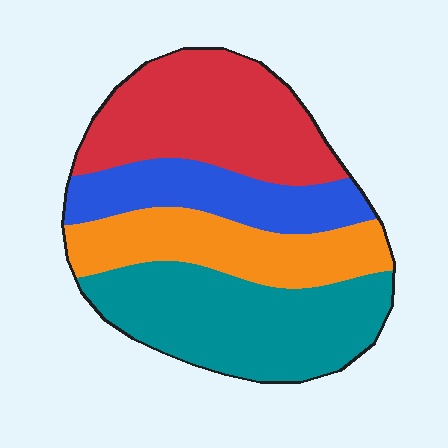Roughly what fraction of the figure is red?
Red covers 29% of the figure.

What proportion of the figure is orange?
Orange takes up about one fifth (1/5) of the figure.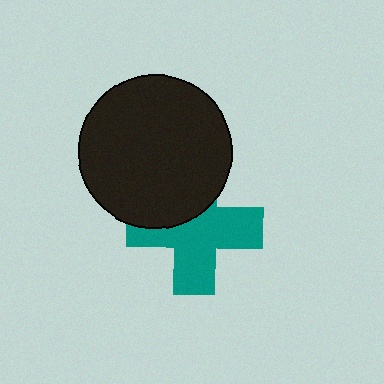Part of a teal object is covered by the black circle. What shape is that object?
It is a cross.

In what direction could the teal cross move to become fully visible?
The teal cross could move down. That would shift it out from behind the black circle entirely.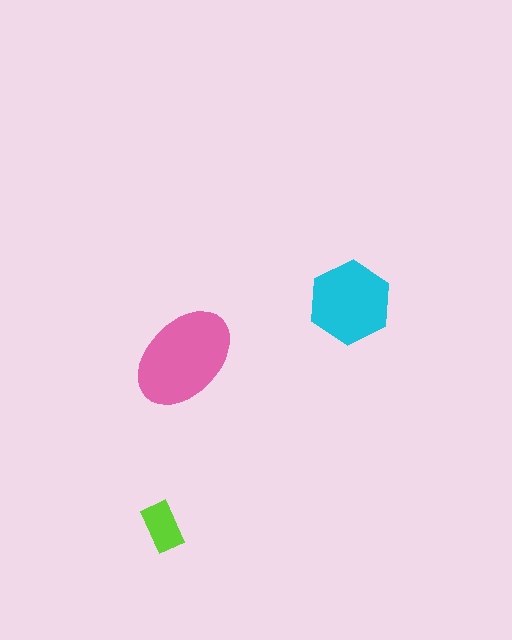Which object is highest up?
The cyan hexagon is topmost.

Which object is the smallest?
The lime rectangle.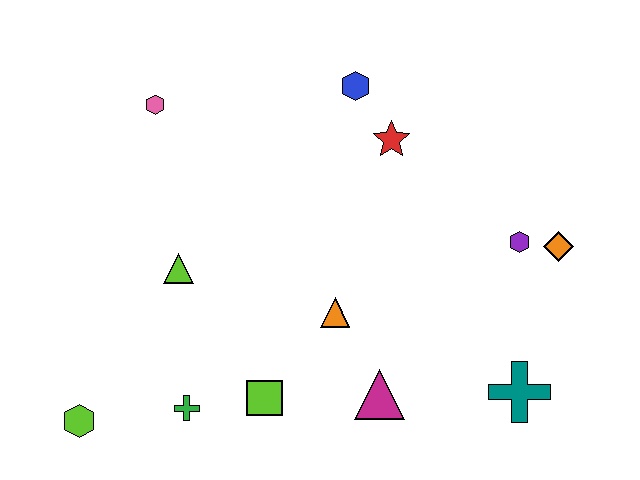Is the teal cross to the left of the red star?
No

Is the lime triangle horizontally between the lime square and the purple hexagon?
No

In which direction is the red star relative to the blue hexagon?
The red star is below the blue hexagon.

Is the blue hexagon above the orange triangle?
Yes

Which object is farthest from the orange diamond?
The lime hexagon is farthest from the orange diamond.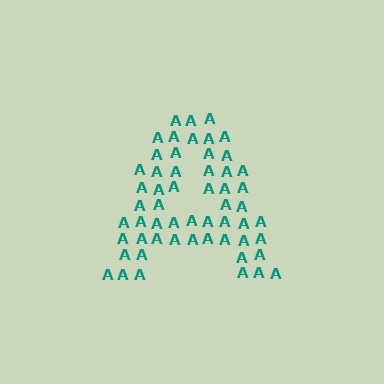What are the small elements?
The small elements are letter A's.